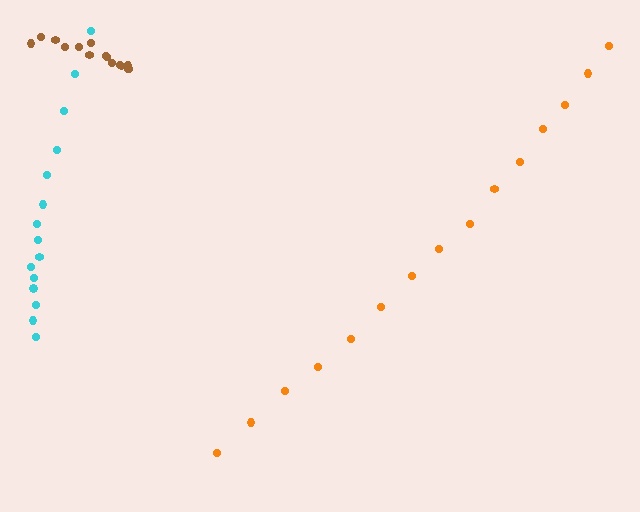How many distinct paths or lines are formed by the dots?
There are 3 distinct paths.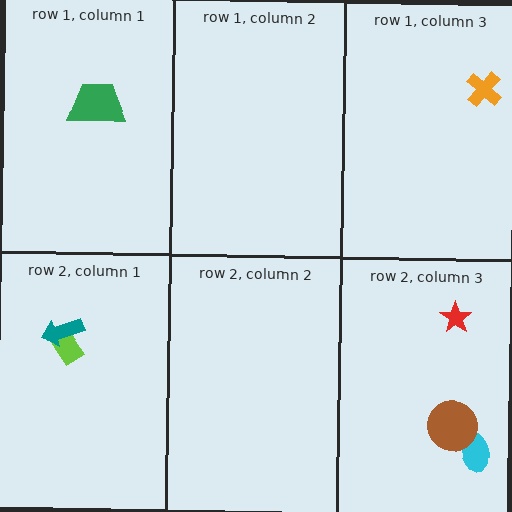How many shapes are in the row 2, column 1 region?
2.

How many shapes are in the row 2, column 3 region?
3.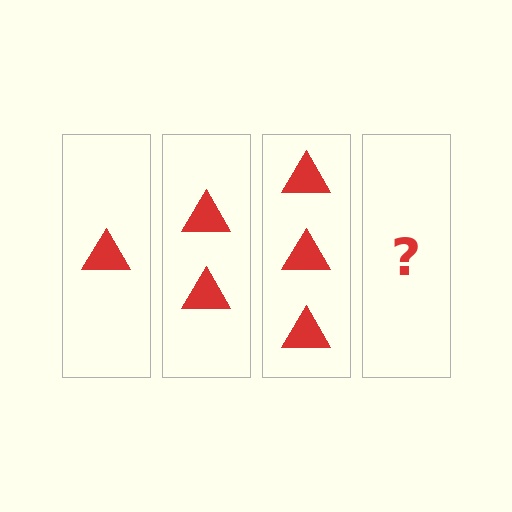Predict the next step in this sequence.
The next step is 4 triangles.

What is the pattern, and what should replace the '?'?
The pattern is that each step adds one more triangle. The '?' should be 4 triangles.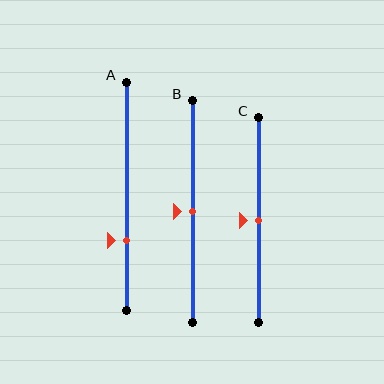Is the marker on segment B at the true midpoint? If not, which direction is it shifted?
Yes, the marker on segment B is at the true midpoint.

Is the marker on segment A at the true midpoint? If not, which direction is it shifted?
No, the marker on segment A is shifted downward by about 19% of the segment length.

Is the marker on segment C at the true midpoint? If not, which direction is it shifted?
Yes, the marker on segment C is at the true midpoint.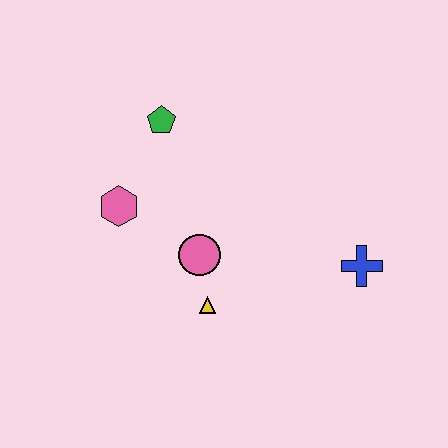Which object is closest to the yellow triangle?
The pink circle is closest to the yellow triangle.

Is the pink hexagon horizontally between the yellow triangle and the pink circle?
No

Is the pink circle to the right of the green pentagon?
Yes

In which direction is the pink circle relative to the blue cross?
The pink circle is to the left of the blue cross.